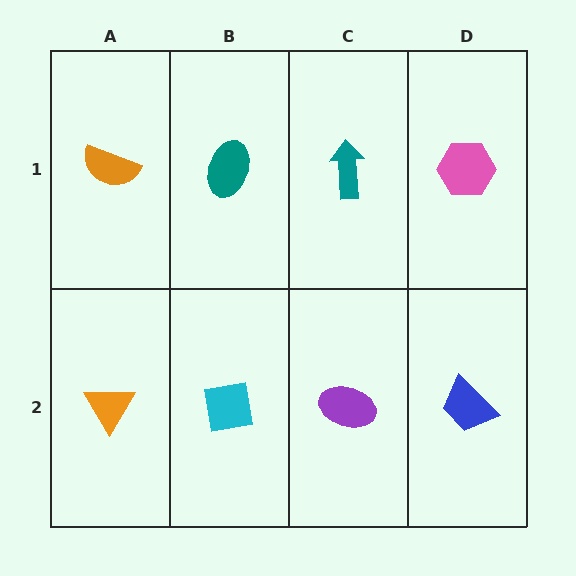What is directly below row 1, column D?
A blue trapezoid.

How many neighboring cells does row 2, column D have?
2.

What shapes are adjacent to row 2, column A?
An orange semicircle (row 1, column A), a cyan square (row 2, column B).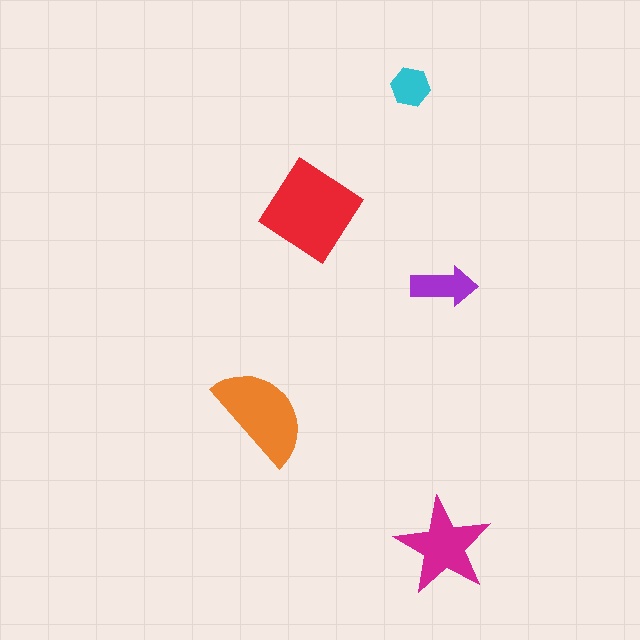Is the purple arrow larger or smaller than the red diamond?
Smaller.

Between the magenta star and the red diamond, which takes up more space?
The red diamond.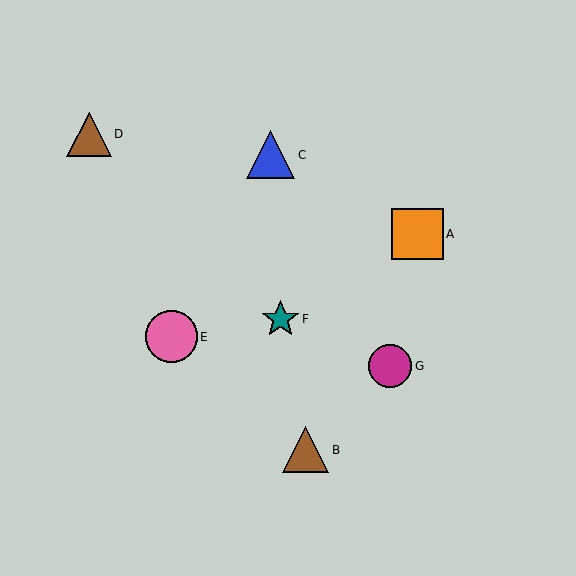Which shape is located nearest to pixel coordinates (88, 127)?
The brown triangle (labeled D) at (89, 134) is nearest to that location.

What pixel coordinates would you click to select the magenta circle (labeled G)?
Click at (390, 366) to select the magenta circle G.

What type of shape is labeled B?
Shape B is a brown triangle.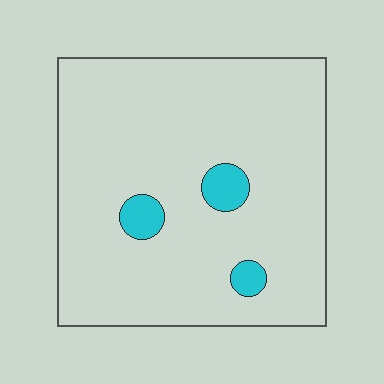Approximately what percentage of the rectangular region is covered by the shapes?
Approximately 5%.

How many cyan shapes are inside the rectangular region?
3.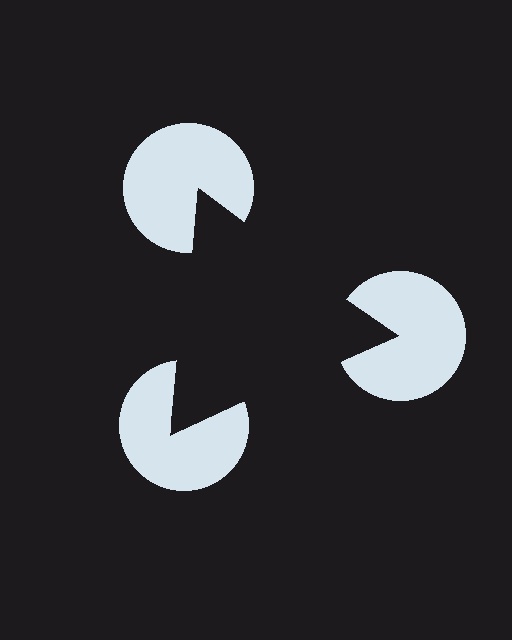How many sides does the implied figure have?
3 sides.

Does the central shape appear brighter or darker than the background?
It typically appears slightly darker than the background, even though no actual brightness change is drawn.